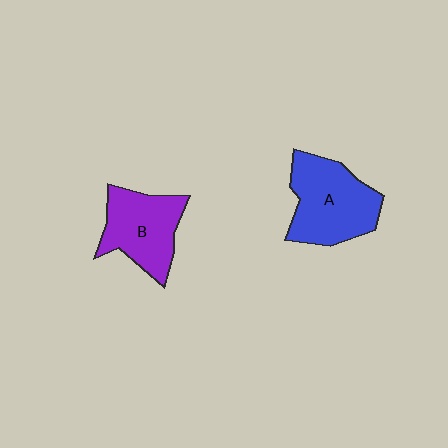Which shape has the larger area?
Shape A (blue).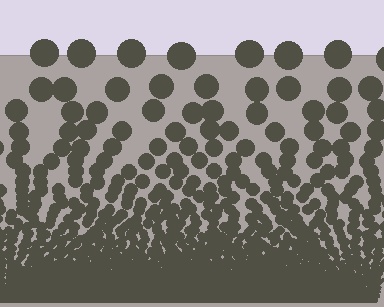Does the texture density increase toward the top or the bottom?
Density increases toward the bottom.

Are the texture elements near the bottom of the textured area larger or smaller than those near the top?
Smaller. The gradient is inverted — elements near the bottom are smaller and denser.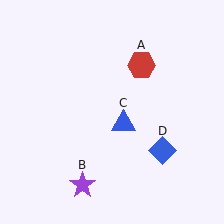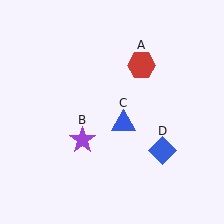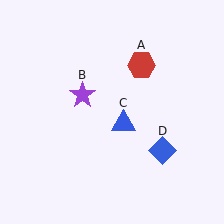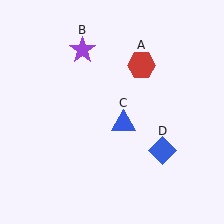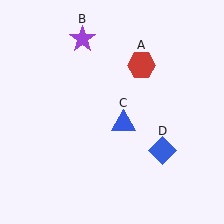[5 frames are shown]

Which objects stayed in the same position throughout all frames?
Red hexagon (object A) and blue triangle (object C) and blue diamond (object D) remained stationary.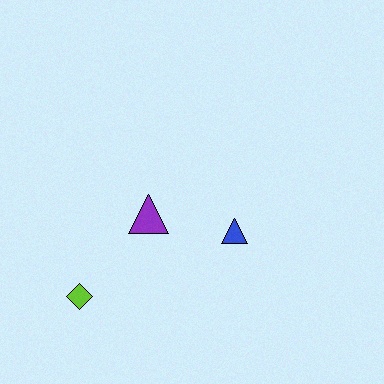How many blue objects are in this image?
There is 1 blue object.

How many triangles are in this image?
There are 2 triangles.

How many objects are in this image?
There are 3 objects.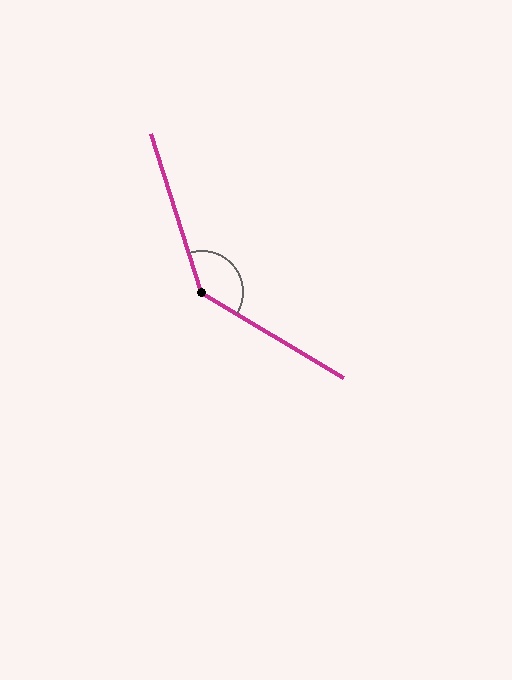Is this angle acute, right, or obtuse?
It is obtuse.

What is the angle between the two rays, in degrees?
Approximately 139 degrees.